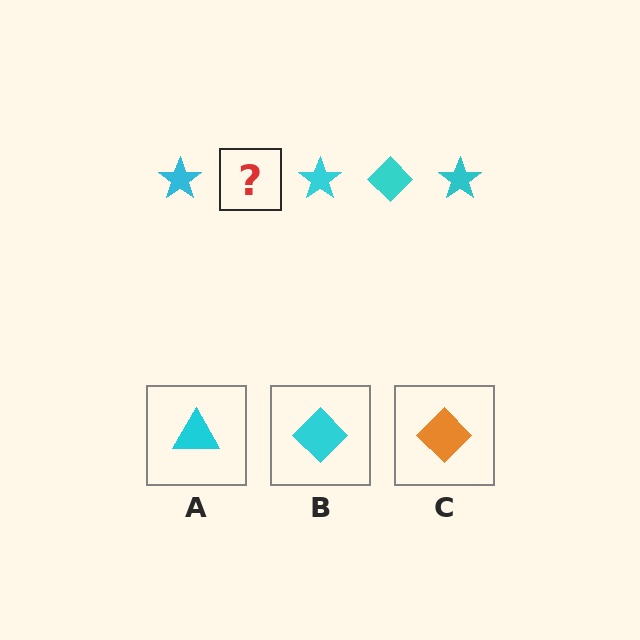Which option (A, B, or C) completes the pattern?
B.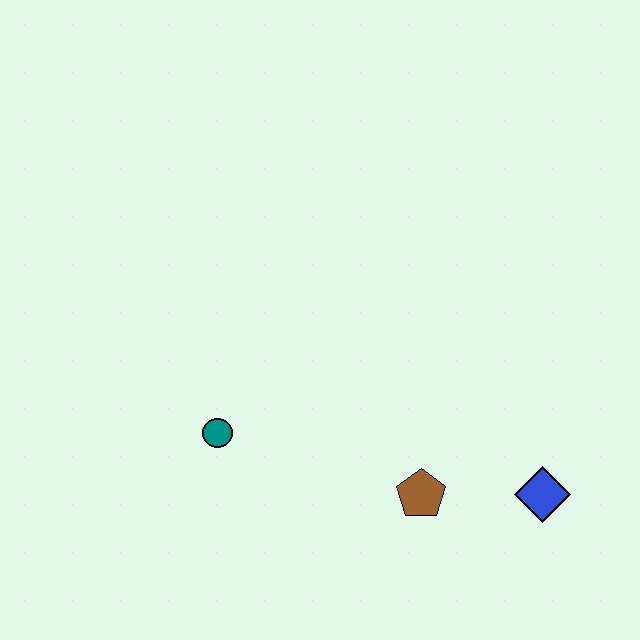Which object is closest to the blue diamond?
The brown pentagon is closest to the blue diamond.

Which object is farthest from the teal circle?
The blue diamond is farthest from the teal circle.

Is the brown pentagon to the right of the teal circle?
Yes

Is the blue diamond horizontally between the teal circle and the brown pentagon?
No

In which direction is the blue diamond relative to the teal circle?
The blue diamond is to the right of the teal circle.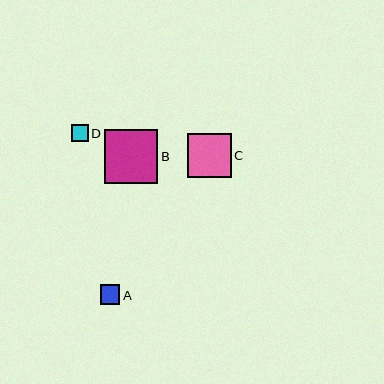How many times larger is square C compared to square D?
Square C is approximately 2.6 times the size of square D.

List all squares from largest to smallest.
From largest to smallest: B, C, A, D.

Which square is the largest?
Square B is the largest with a size of approximately 53 pixels.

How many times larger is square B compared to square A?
Square B is approximately 2.7 times the size of square A.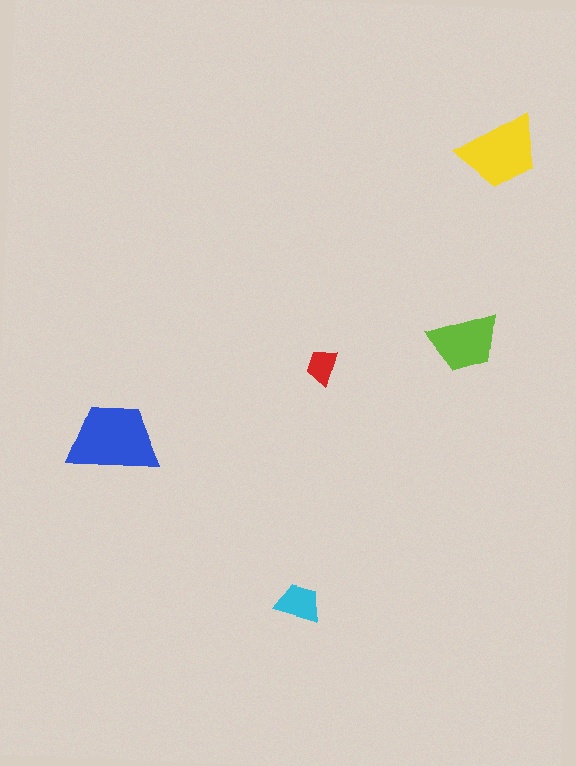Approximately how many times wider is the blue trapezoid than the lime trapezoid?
About 1.5 times wider.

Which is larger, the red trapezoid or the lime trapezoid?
The lime one.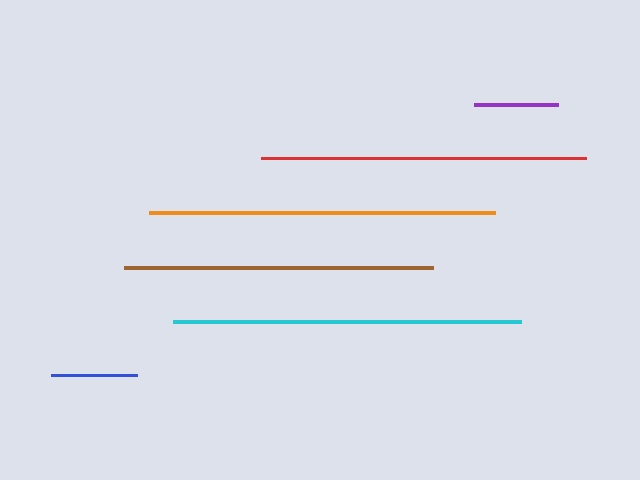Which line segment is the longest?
The cyan line is the longest at approximately 348 pixels.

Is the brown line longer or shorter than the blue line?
The brown line is longer than the blue line.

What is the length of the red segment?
The red segment is approximately 325 pixels long.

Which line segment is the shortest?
The purple line is the shortest at approximately 84 pixels.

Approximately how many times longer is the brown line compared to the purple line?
The brown line is approximately 3.7 times the length of the purple line.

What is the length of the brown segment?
The brown segment is approximately 308 pixels long.